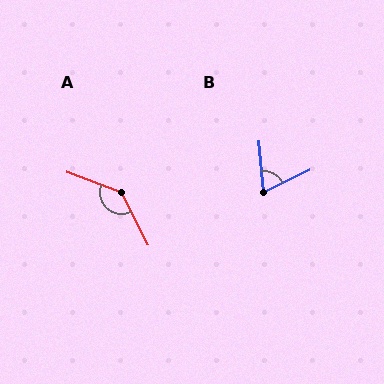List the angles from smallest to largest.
B (69°), A (137°).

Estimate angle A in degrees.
Approximately 137 degrees.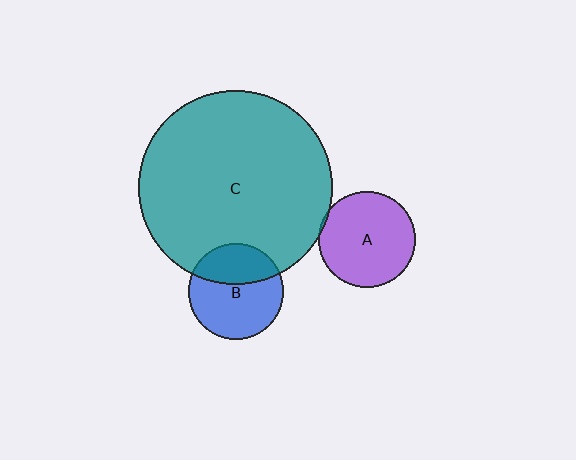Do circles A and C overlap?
Yes.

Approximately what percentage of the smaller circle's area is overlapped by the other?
Approximately 5%.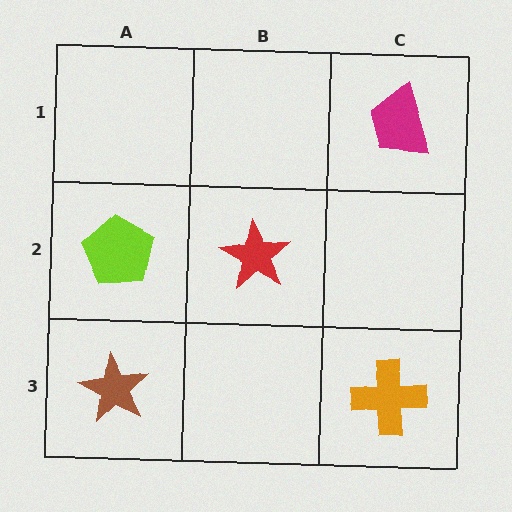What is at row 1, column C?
A magenta trapezoid.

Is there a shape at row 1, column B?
No, that cell is empty.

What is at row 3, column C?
An orange cross.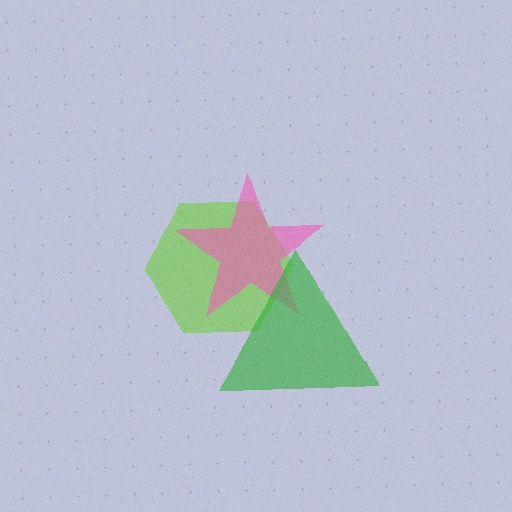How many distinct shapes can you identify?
There are 3 distinct shapes: a lime hexagon, a pink star, a green triangle.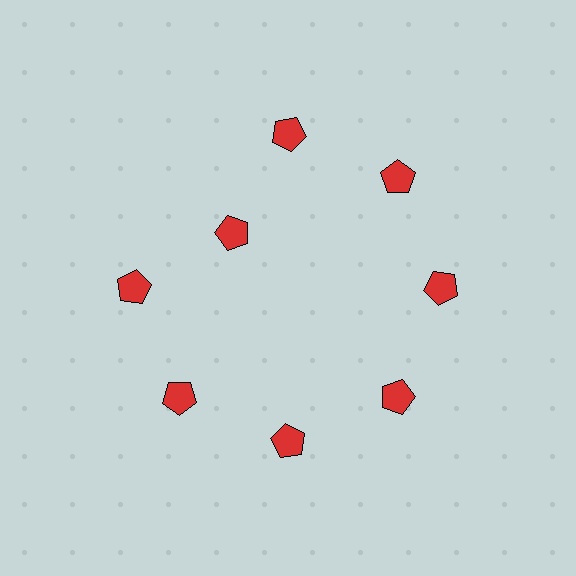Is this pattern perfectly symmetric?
No. The 8 red pentagons are arranged in a ring, but one element near the 10 o'clock position is pulled inward toward the center, breaking the 8-fold rotational symmetry.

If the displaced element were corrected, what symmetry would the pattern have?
It would have 8-fold rotational symmetry — the pattern would map onto itself every 45 degrees.